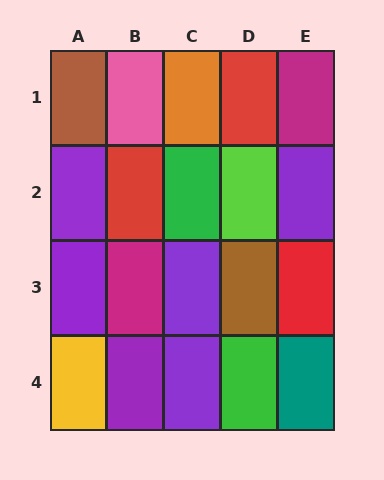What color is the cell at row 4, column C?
Purple.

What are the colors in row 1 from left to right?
Brown, pink, orange, red, magenta.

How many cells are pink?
1 cell is pink.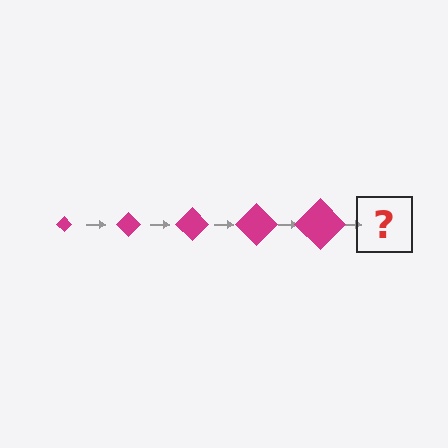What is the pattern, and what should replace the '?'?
The pattern is that the diamond gets progressively larger each step. The '?' should be a magenta diamond, larger than the previous one.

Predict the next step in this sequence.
The next step is a magenta diamond, larger than the previous one.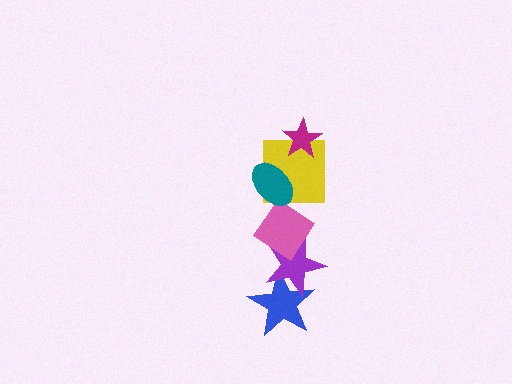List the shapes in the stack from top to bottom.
From top to bottom: the magenta star, the teal ellipse, the yellow square, the pink diamond, the purple star, the blue star.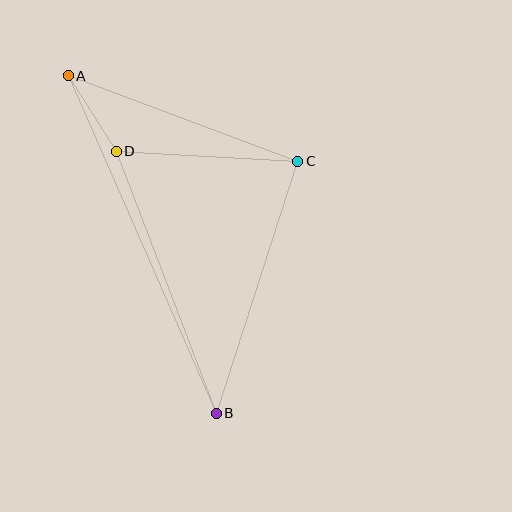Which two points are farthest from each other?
Points A and B are farthest from each other.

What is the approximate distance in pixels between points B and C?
The distance between B and C is approximately 265 pixels.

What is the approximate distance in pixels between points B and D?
The distance between B and D is approximately 280 pixels.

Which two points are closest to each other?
Points A and D are closest to each other.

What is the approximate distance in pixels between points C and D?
The distance between C and D is approximately 182 pixels.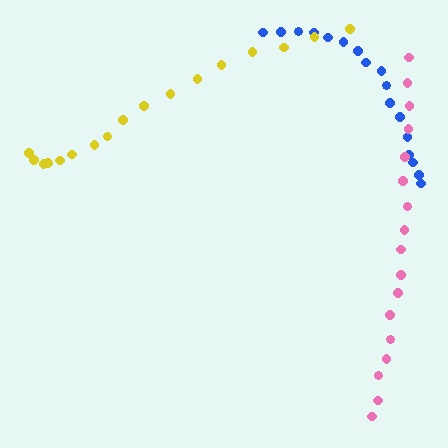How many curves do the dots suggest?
There are 3 distinct paths.